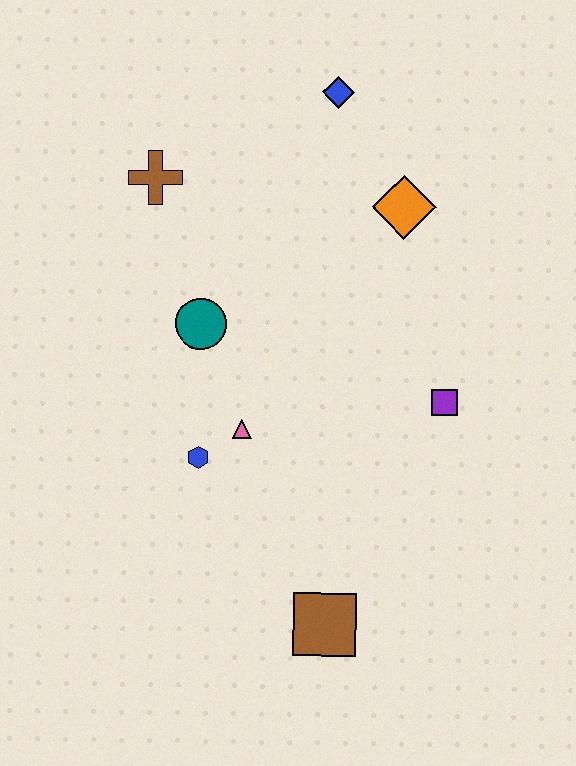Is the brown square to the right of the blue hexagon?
Yes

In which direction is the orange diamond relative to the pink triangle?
The orange diamond is above the pink triangle.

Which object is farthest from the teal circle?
The brown square is farthest from the teal circle.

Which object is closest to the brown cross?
The teal circle is closest to the brown cross.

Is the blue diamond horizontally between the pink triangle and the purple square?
Yes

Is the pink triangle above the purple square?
No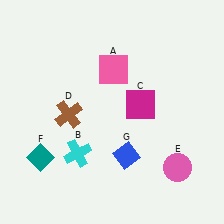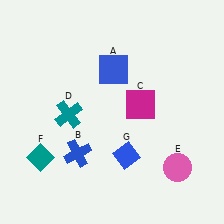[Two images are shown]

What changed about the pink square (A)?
In Image 1, A is pink. In Image 2, it changed to blue.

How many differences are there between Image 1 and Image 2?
There are 3 differences between the two images.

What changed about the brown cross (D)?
In Image 1, D is brown. In Image 2, it changed to teal.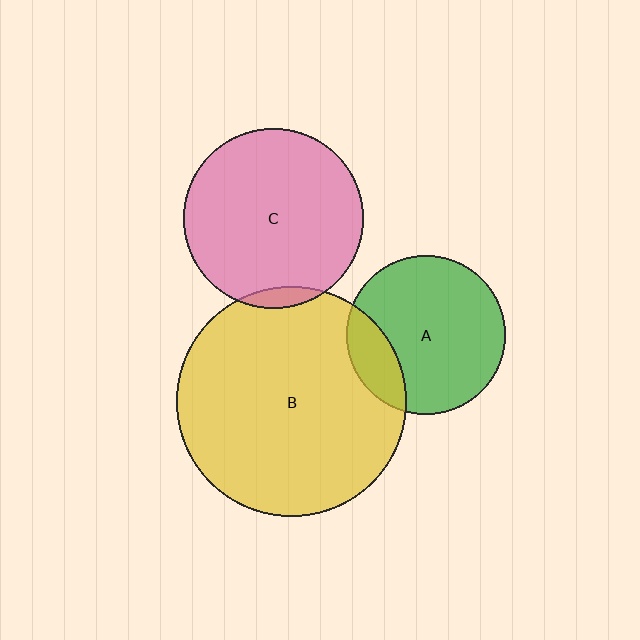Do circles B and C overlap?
Yes.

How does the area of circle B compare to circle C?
Approximately 1.6 times.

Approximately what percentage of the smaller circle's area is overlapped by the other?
Approximately 5%.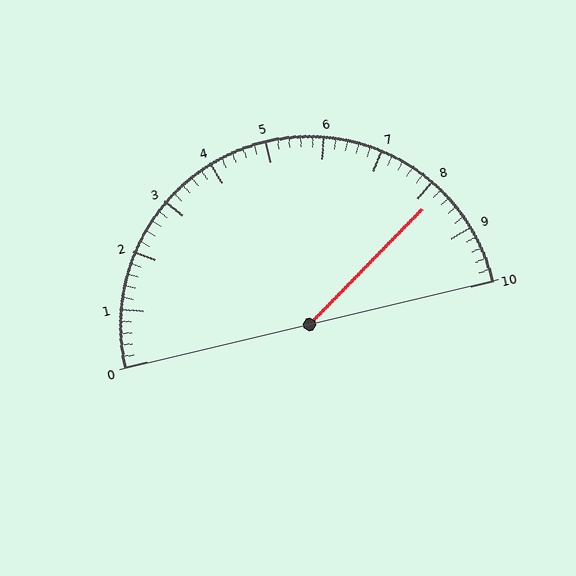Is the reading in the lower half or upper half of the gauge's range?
The reading is in the upper half of the range (0 to 10).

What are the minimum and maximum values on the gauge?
The gauge ranges from 0 to 10.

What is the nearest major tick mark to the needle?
The nearest major tick mark is 8.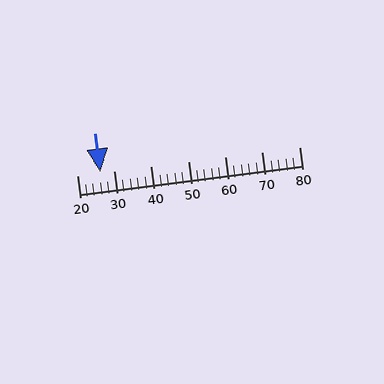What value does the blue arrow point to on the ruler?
The blue arrow points to approximately 26.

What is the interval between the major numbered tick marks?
The major tick marks are spaced 10 units apart.